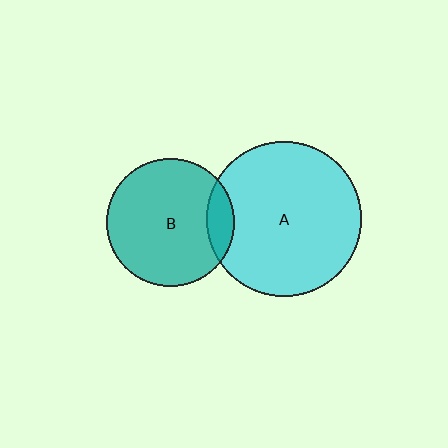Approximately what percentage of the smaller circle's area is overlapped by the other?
Approximately 10%.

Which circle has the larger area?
Circle A (cyan).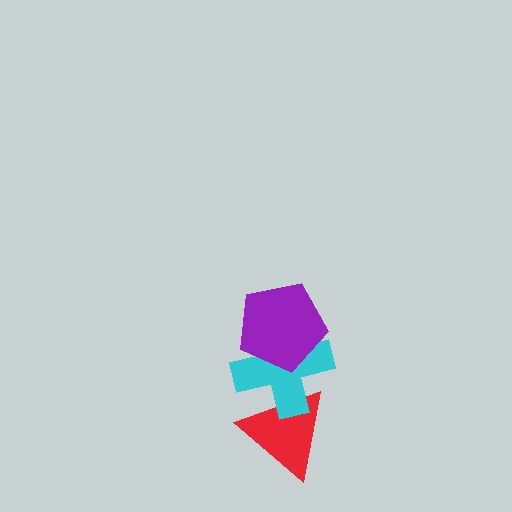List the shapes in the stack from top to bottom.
From top to bottom: the purple pentagon, the cyan cross, the red triangle.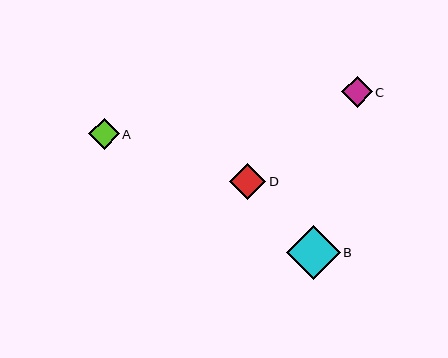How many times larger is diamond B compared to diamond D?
Diamond B is approximately 1.5 times the size of diamond D.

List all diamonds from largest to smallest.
From largest to smallest: B, D, A, C.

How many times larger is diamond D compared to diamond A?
Diamond D is approximately 1.2 times the size of diamond A.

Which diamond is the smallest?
Diamond C is the smallest with a size of approximately 30 pixels.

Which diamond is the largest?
Diamond B is the largest with a size of approximately 54 pixels.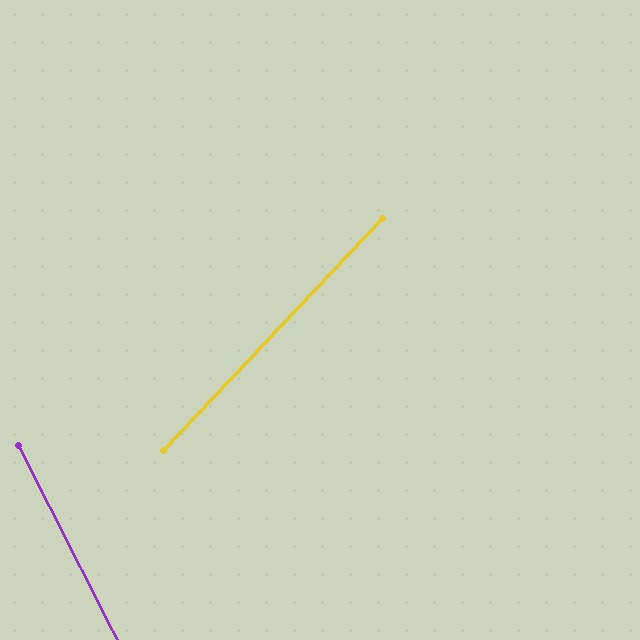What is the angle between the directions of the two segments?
Approximately 70 degrees.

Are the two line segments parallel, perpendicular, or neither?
Neither parallel nor perpendicular — they differ by about 70°.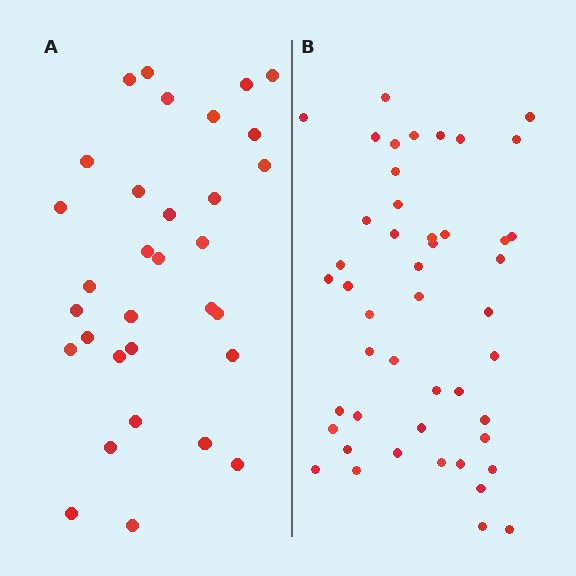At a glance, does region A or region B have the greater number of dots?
Region B (the right region) has more dots.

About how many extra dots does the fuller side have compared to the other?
Region B has approximately 15 more dots than region A.